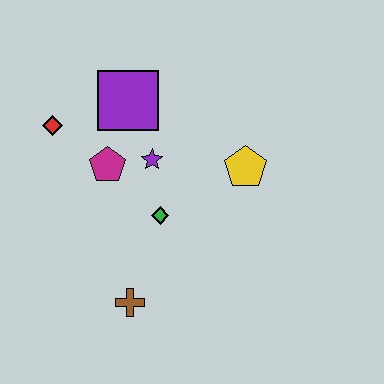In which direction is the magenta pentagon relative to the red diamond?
The magenta pentagon is to the right of the red diamond.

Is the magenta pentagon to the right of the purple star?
No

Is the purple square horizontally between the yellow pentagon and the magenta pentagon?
Yes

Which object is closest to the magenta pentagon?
The purple star is closest to the magenta pentagon.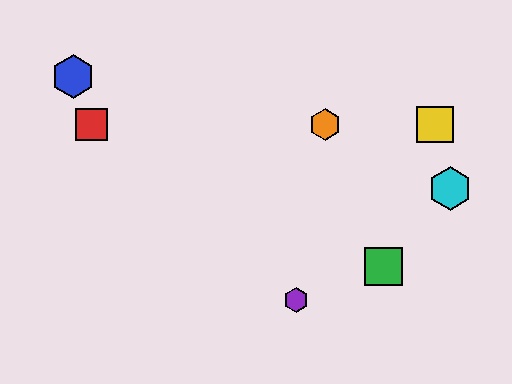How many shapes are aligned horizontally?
3 shapes (the red square, the yellow square, the orange hexagon) are aligned horizontally.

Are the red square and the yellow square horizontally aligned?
Yes, both are at y≈124.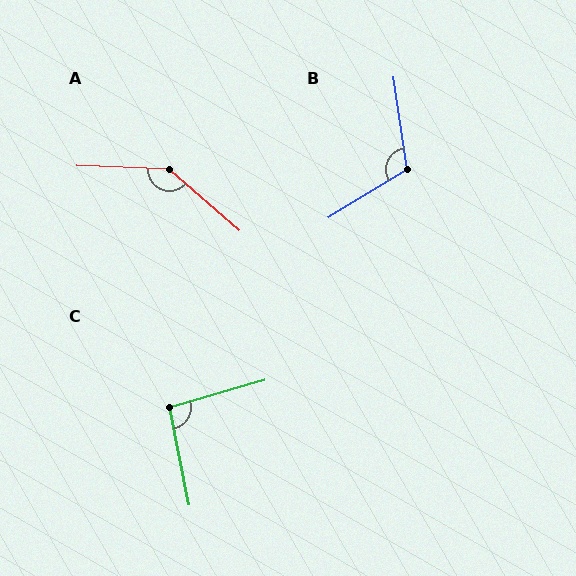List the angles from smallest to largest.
C (95°), B (113°), A (141°).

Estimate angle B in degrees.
Approximately 113 degrees.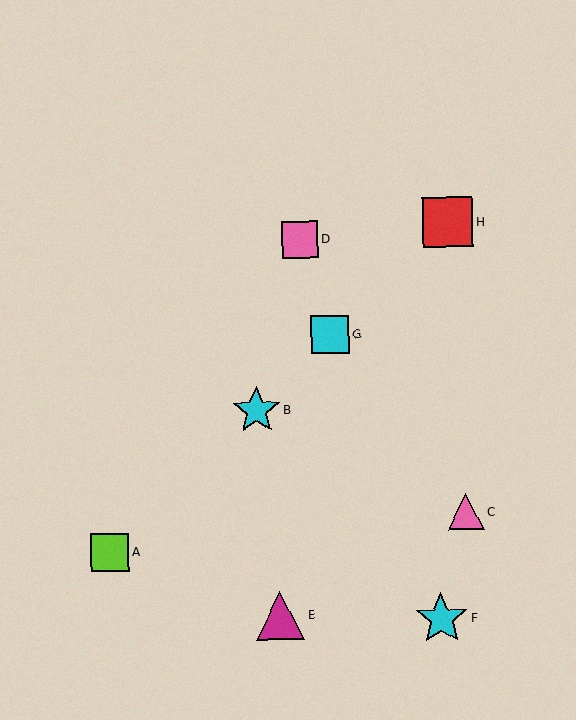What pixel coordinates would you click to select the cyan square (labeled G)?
Click at (330, 335) to select the cyan square G.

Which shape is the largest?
The cyan star (labeled F) is the largest.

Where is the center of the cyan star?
The center of the cyan star is at (256, 410).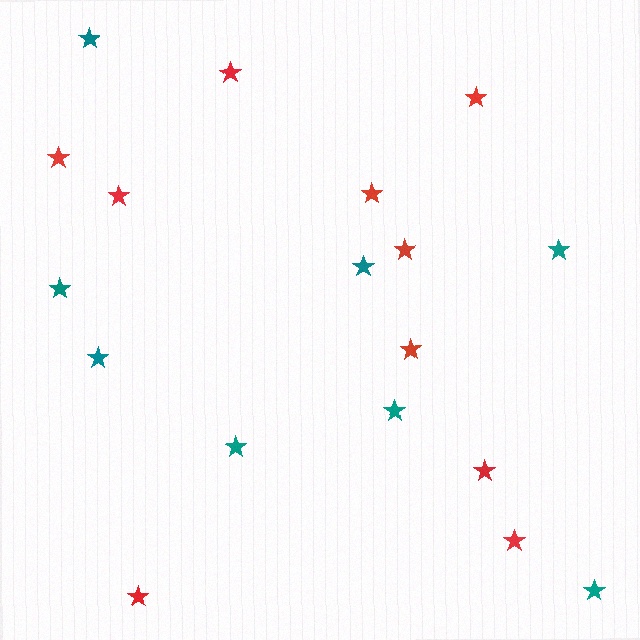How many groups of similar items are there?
There are 2 groups: one group of teal stars (8) and one group of red stars (10).